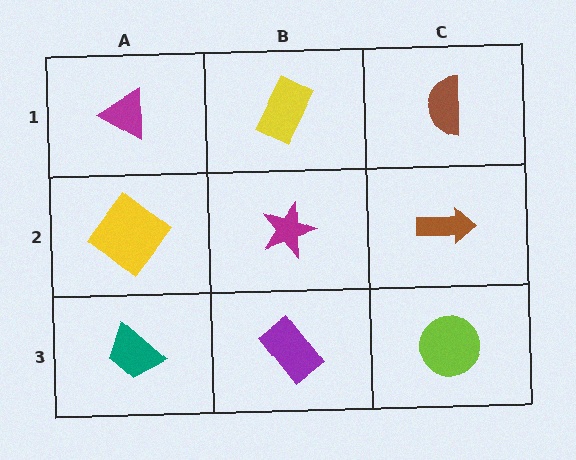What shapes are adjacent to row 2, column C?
A brown semicircle (row 1, column C), a lime circle (row 3, column C), a magenta star (row 2, column B).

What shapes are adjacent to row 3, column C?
A brown arrow (row 2, column C), a purple rectangle (row 3, column B).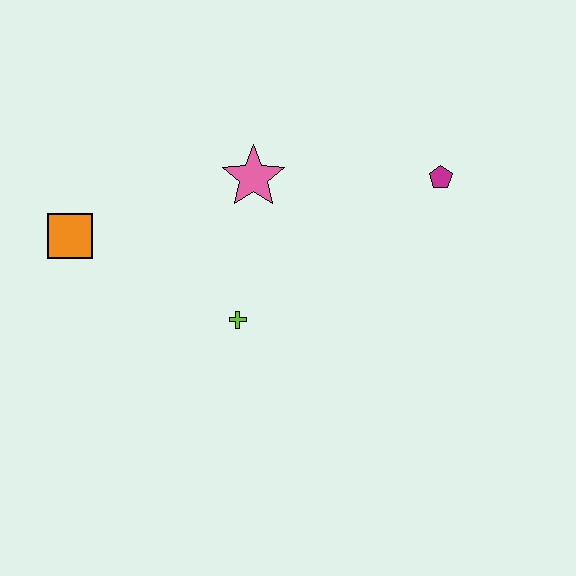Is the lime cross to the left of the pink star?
Yes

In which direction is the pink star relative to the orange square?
The pink star is to the right of the orange square.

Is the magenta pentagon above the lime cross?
Yes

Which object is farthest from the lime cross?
The magenta pentagon is farthest from the lime cross.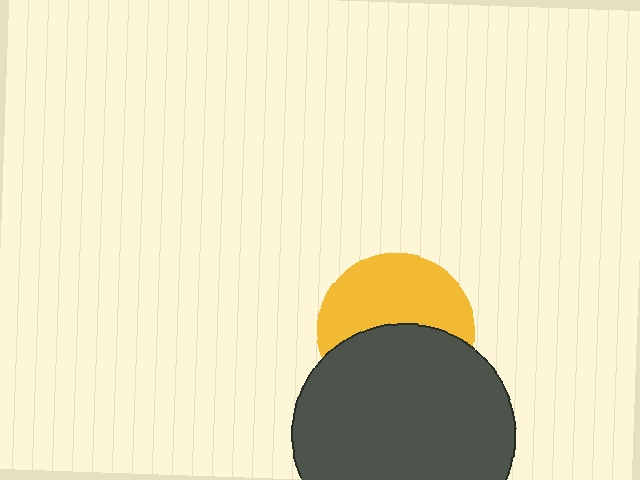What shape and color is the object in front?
The object in front is a dark gray circle.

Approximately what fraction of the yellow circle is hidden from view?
Roughly 48% of the yellow circle is hidden behind the dark gray circle.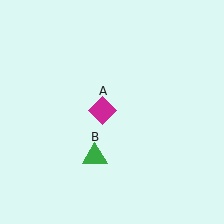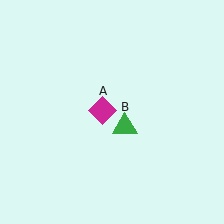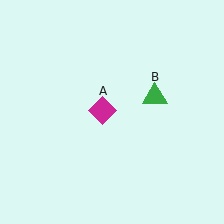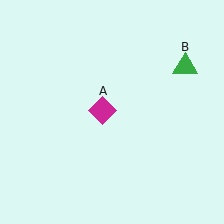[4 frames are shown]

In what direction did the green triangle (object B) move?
The green triangle (object B) moved up and to the right.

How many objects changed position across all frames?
1 object changed position: green triangle (object B).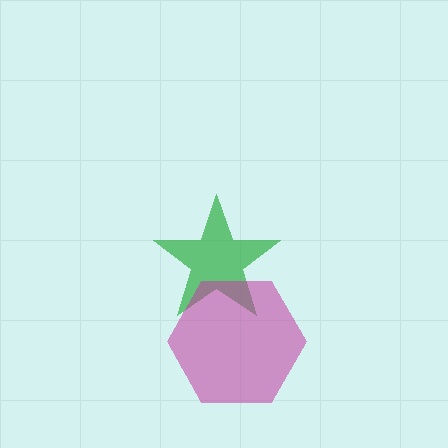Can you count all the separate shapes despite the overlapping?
Yes, there are 2 separate shapes.